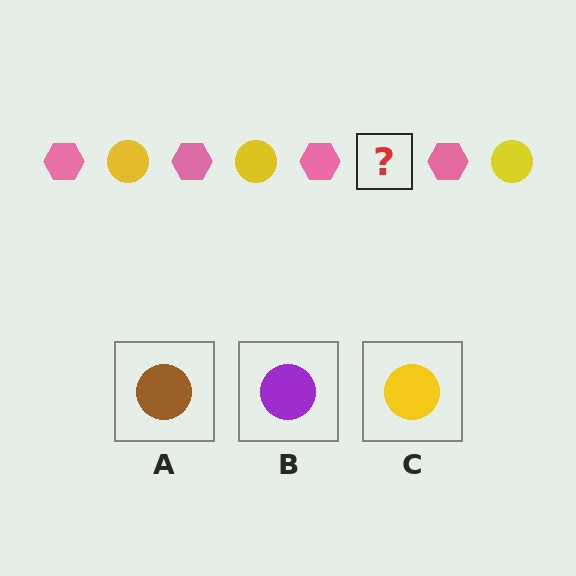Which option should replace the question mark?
Option C.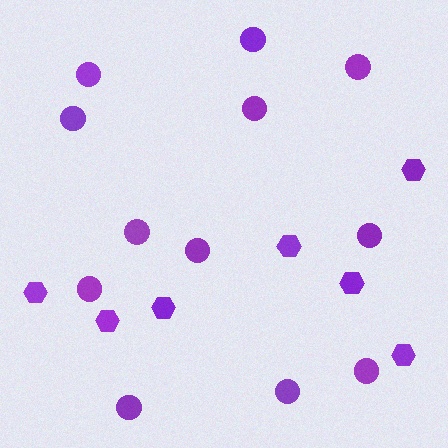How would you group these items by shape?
There are 2 groups: one group of hexagons (7) and one group of circles (12).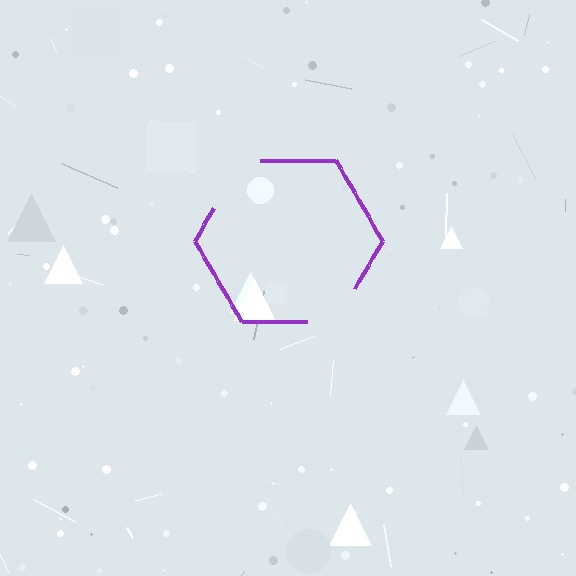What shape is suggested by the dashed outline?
The dashed outline suggests a hexagon.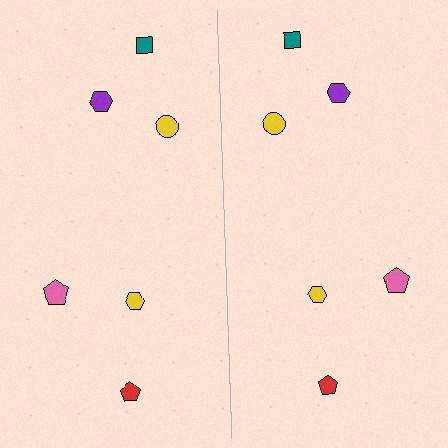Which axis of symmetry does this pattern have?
The pattern has a vertical axis of symmetry running through the center of the image.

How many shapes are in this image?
There are 12 shapes in this image.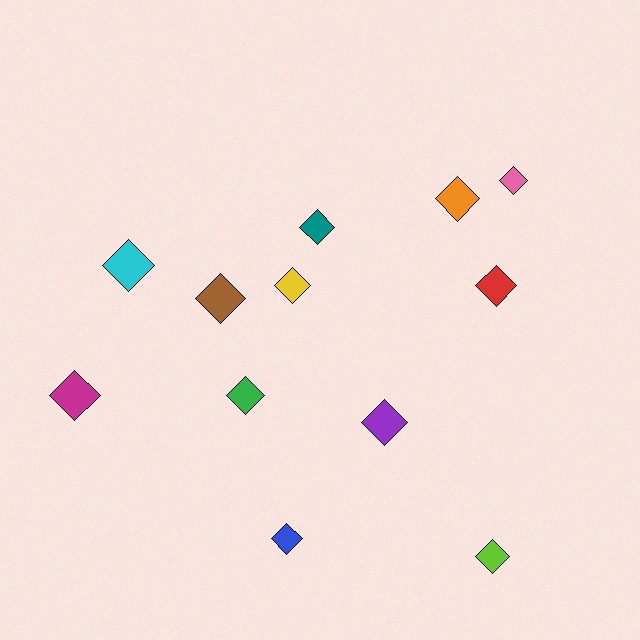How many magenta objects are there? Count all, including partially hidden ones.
There is 1 magenta object.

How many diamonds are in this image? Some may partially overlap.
There are 12 diamonds.